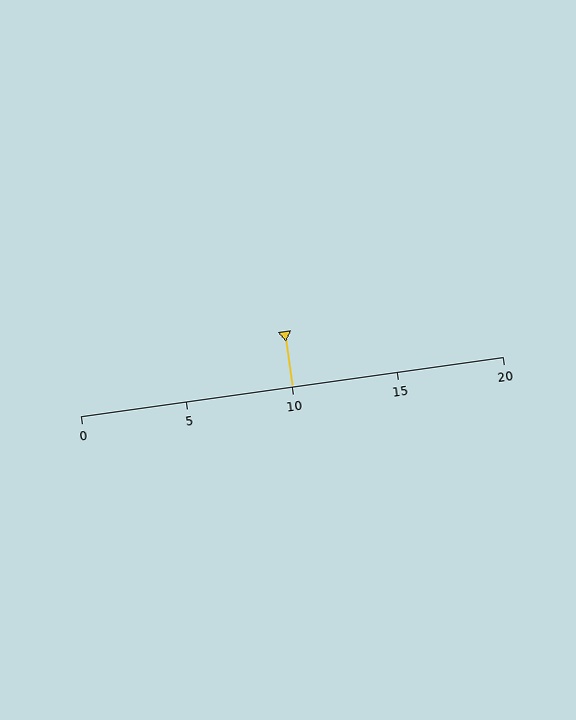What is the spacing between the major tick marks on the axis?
The major ticks are spaced 5 apart.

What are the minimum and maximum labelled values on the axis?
The axis runs from 0 to 20.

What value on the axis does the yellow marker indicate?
The marker indicates approximately 10.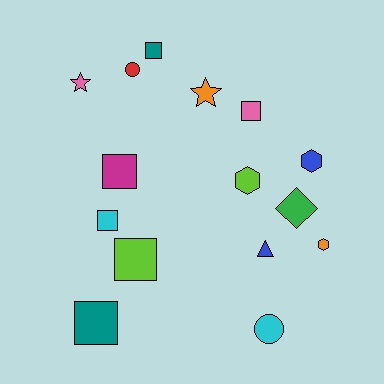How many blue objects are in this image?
There are 2 blue objects.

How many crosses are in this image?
There are no crosses.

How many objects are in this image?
There are 15 objects.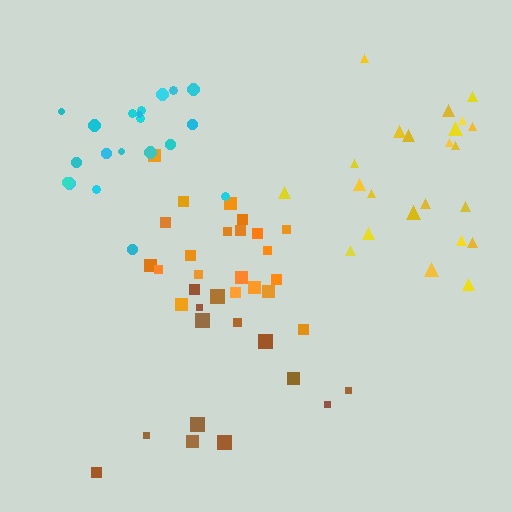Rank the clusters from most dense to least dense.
orange, cyan, yellow, brown.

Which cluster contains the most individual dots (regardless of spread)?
Yellow (23).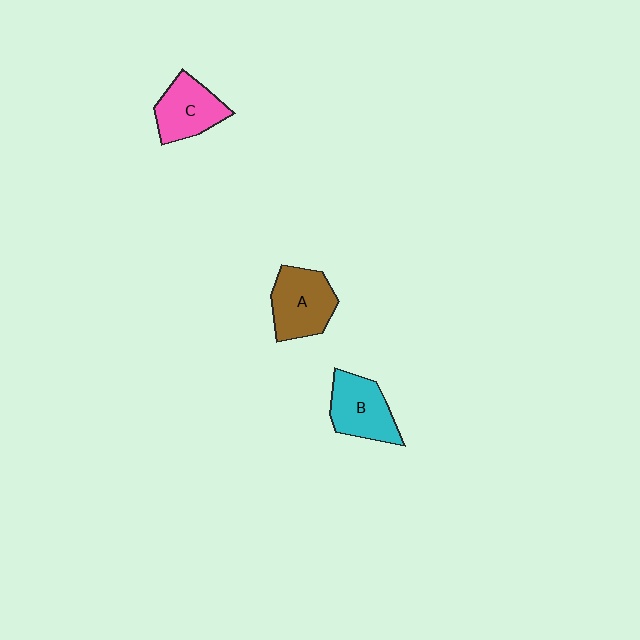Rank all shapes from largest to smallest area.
From largest to smallest: A (brown), B (cyan), C (pink).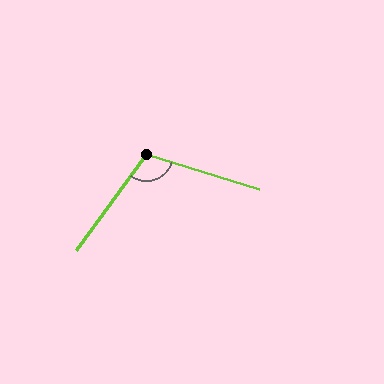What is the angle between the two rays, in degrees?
Approximately 109 degrees.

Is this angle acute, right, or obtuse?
It is obtuse.